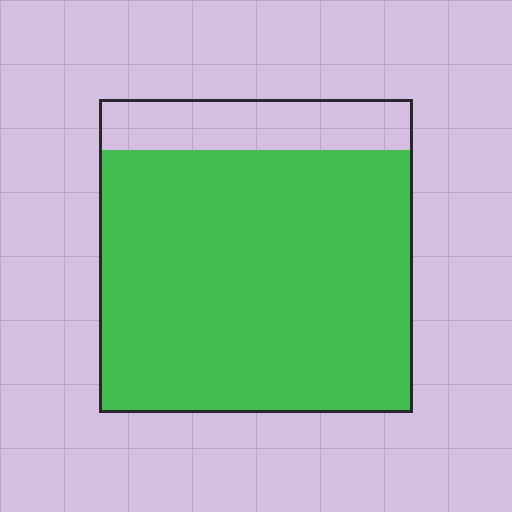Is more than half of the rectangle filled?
Yes.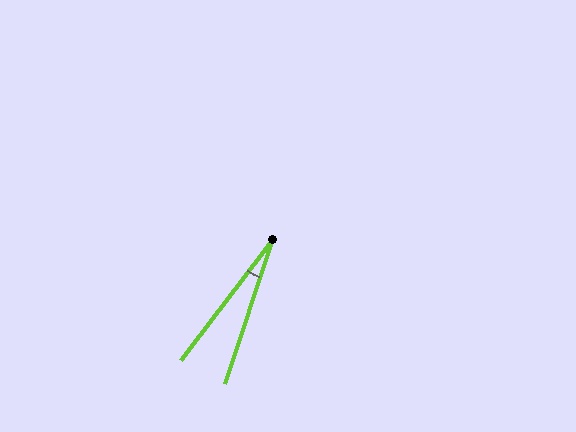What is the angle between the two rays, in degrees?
Approximately 19 degrees.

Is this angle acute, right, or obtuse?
It is acute.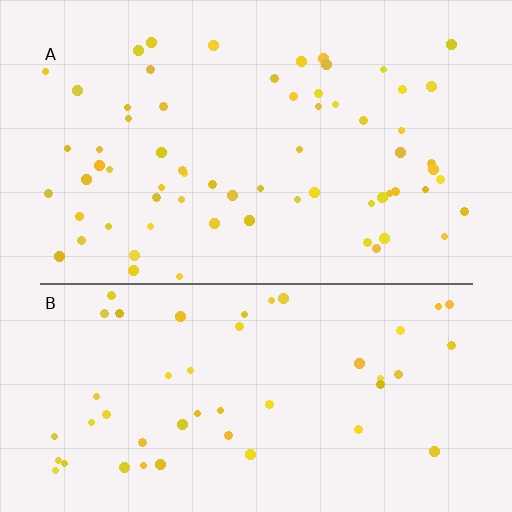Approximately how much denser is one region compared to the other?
Approximately 1.3× — region A over region B.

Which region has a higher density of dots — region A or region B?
A (the top).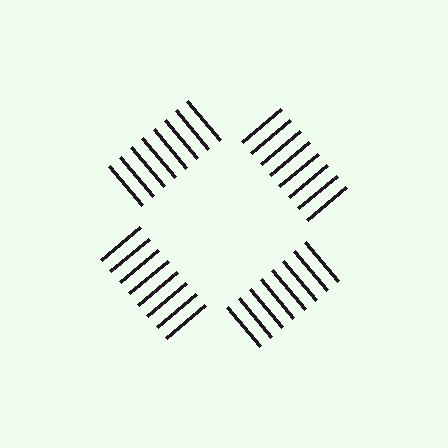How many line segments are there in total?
32 — 8 along each of the 4 edges.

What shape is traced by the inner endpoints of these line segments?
An illusory square — the line segments terminate on its edges but no continuous stroke is drawn.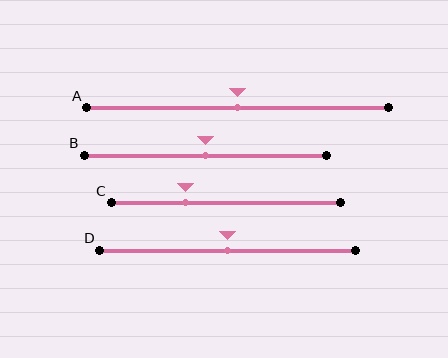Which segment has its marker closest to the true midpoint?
Segment A has its marker closest to the true midpoint.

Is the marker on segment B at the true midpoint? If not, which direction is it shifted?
Yes, the marker on segment B is at the true midpoint.